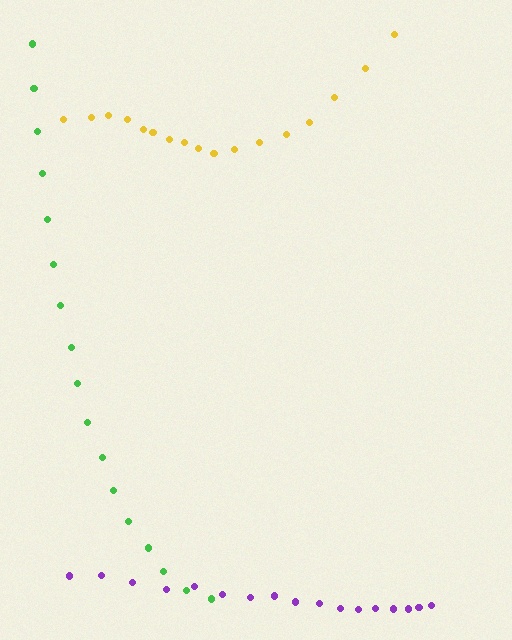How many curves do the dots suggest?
There are 3 distinct paths.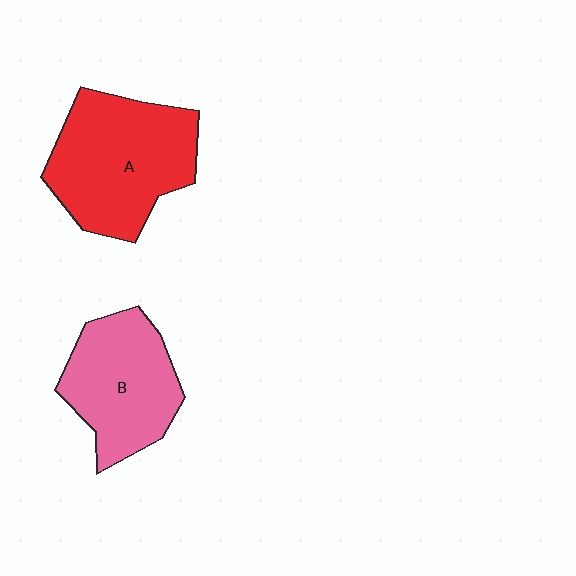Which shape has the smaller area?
Shape B (pink).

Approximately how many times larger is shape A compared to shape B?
Approximately 1.3 times.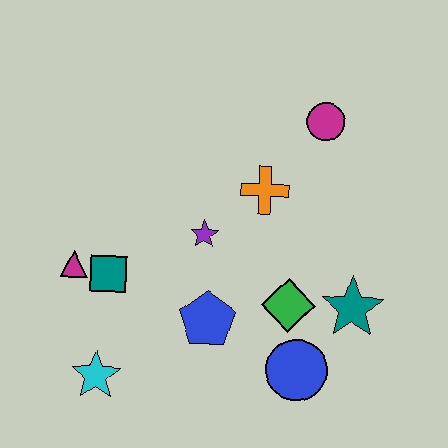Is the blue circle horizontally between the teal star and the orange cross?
Yes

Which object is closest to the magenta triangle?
The teal square is closest to the magenta triangle.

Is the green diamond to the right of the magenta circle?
No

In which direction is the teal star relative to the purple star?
The teal star is to the right of the purple star.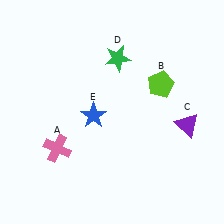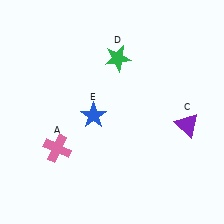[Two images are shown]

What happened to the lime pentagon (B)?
The lime pentagon (B) was removed in Image 2. It was in the top-right area of Image 1.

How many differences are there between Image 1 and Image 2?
There is 1 difference between the two images.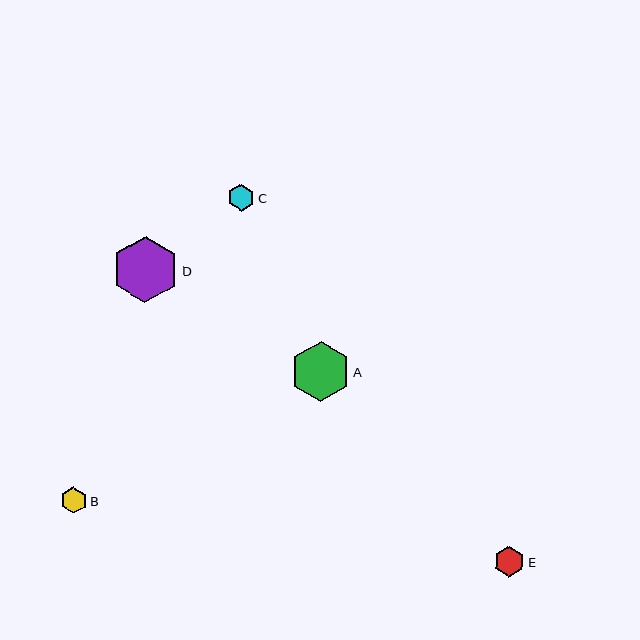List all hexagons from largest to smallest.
From largest to smallest: D, A, E, C, B.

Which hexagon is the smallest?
Hexagon B is the smallest with a size of approximately 26 pixels.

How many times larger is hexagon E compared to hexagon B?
Hexagon E is approximately 1.2 times the size of hexagon B.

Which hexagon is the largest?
Hexagon D is the largest with a size of approximately 66 pixels.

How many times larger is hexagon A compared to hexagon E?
Hexagon A is approximately 2.0 times the size of hexagon E.